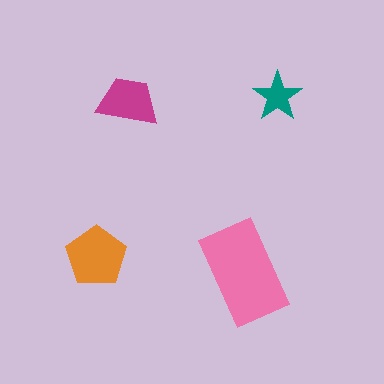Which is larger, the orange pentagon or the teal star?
The orange pentagon.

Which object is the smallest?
The teal star.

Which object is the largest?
The pink rectangle.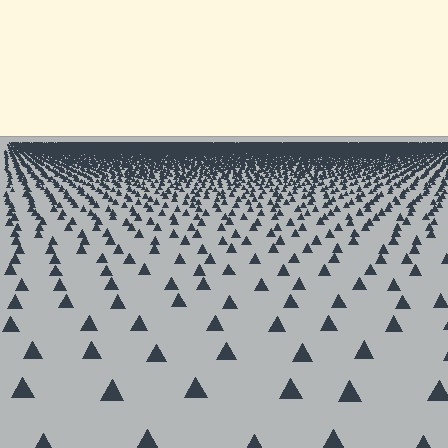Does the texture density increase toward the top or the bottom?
Density increases toward the top.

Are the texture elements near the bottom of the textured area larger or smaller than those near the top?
Larger. Near the bottom, elements are closer to the viewer and appear at a bigger on-screen size.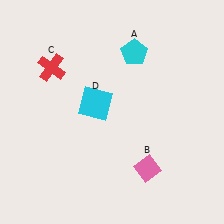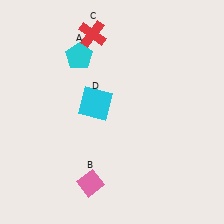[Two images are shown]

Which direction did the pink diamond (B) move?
The pink diamond (B) moved left.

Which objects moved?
The objects that moved are: the cyan pentagon (A), the pink diamond (B), the red cross (C).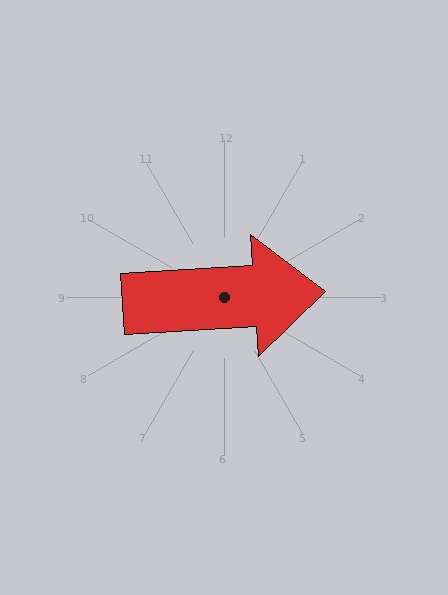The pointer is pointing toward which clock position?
Roughly 3 o'clock.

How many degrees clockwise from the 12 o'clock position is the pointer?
Approximately 86 degrees.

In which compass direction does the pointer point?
East.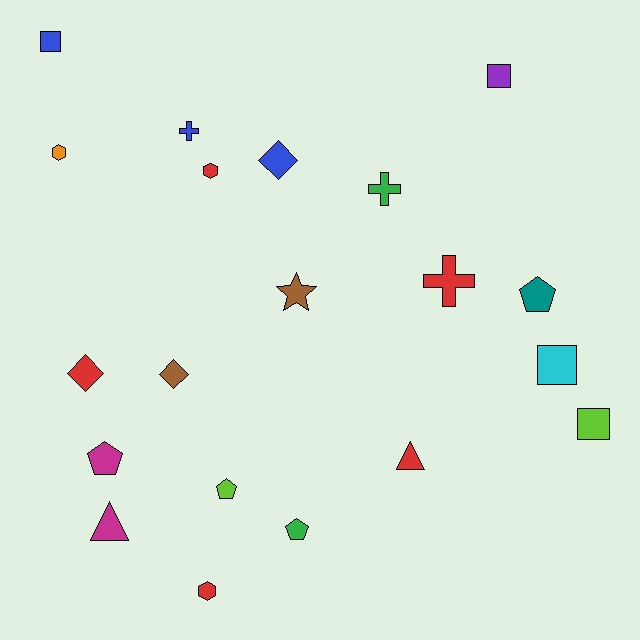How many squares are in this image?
There are 4 squares.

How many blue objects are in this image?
There are 3 blue objects.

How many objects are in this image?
There are 20 objects.